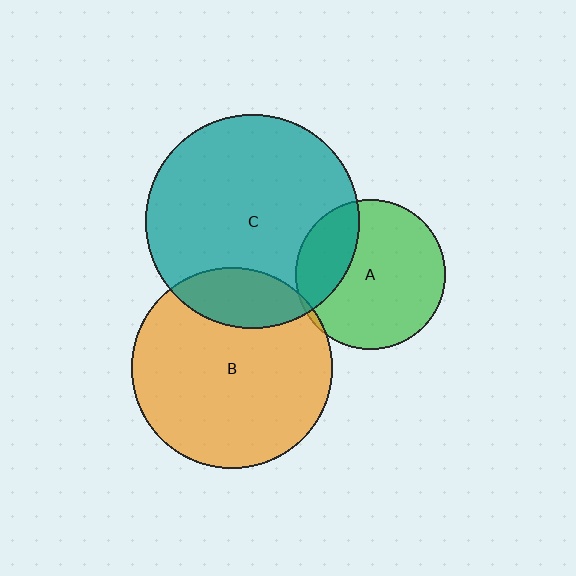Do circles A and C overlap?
Yes.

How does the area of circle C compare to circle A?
Approximately 2.0 times.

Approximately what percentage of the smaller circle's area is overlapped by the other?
Approximately 25%.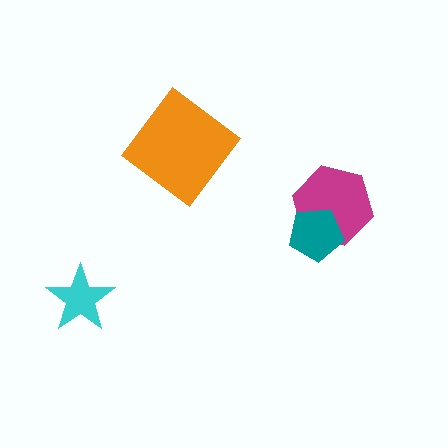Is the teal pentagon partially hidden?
No, no other shape covers it.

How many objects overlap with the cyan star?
0 objects overlap with the cyan star.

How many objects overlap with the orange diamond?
0 objects overlap with the orange diamond.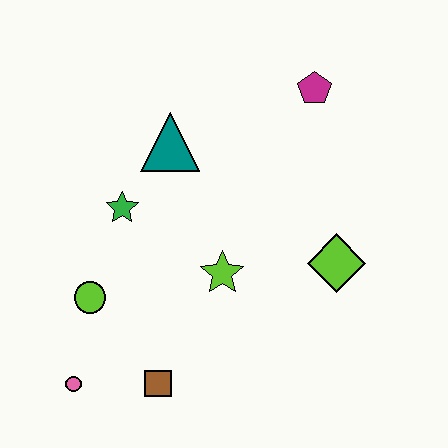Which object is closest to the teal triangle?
The green star is closest to the teal triangle.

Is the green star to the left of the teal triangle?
Yes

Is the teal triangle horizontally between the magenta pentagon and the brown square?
Yes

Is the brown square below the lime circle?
Yes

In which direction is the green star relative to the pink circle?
The green star is above the pink circle.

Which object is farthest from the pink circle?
The magenta pentagon is farthest from the pink circle.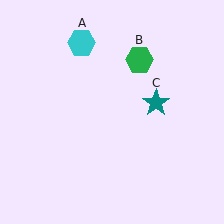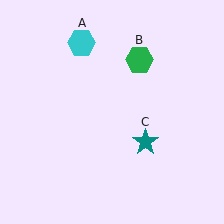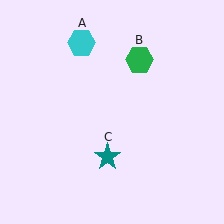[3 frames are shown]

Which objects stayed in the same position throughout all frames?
Cyan hexagon (object A) and green hexagon (object B) remained stationary.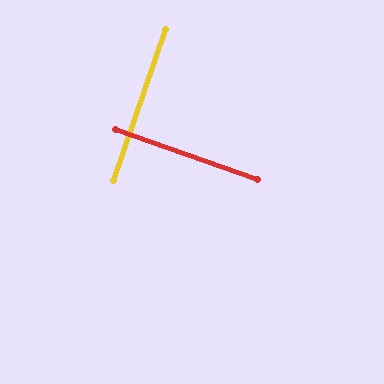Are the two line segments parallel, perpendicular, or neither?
Perpendicular — they meet at approximately 89°.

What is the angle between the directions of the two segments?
Approximately 89 degrees.